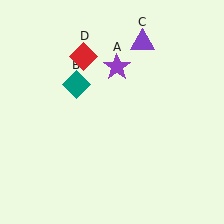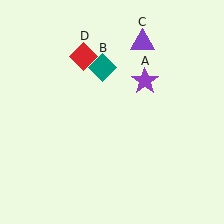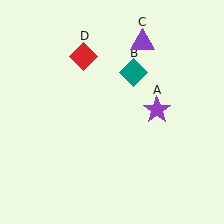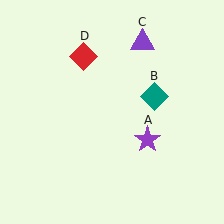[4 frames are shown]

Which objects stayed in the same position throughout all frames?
Purple triangle (object C) and red diamond (object D) remained stationary.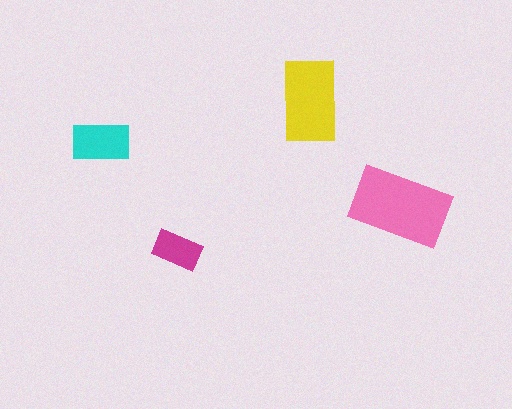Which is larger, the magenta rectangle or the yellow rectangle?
The yellow one.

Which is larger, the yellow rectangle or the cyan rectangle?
The yellow one.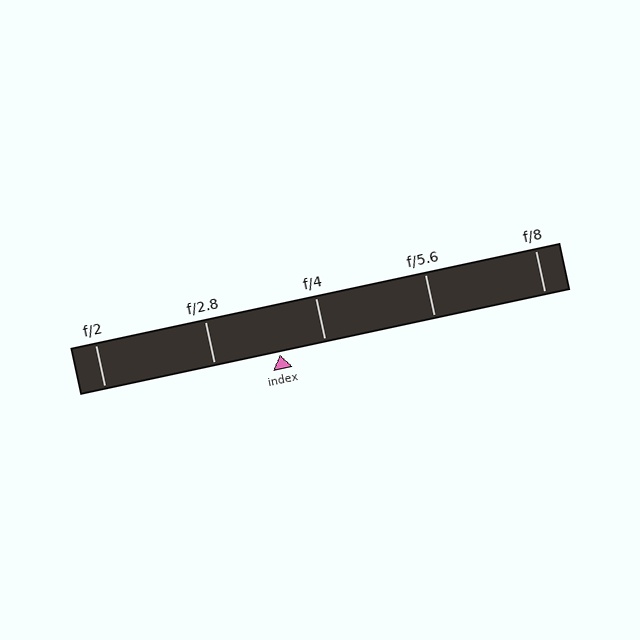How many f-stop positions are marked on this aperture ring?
There are 5 f-stop positions marked.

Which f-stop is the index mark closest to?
The index mark is closest to f/4.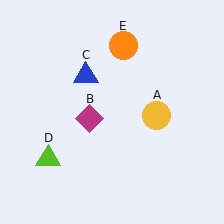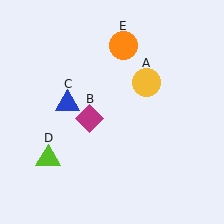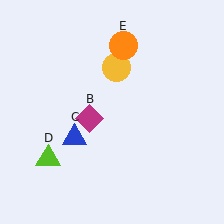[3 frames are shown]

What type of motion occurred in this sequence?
The yellow circle (object A), blue triangle (object C) rotated counterclockwise around the center of the scene.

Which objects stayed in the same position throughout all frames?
Magenta diamond (object B) and lime triangle (object D) and orange circle (object E) remained stationary.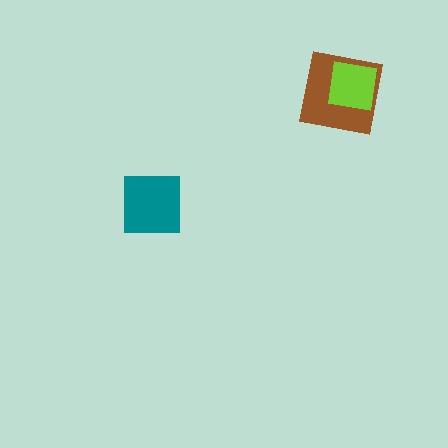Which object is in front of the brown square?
The lime square is in front of the brown square.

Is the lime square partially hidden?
No, no other shape covers it.